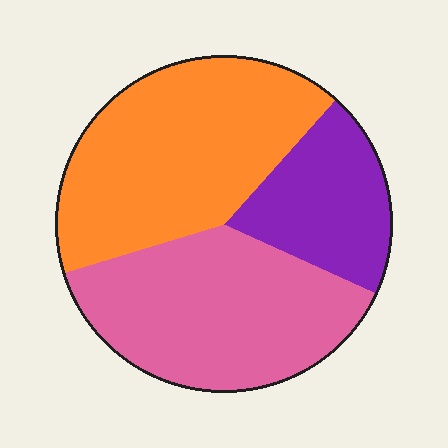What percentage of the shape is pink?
Pink takes up between a third and a half of the shape.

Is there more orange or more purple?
Orange.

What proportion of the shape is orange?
Orange takes up between a quarter and a half of the shape.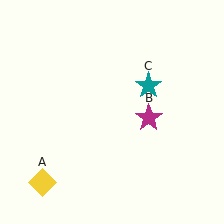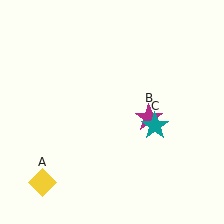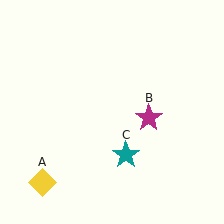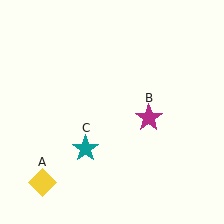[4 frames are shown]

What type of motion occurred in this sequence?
The teal star (object C) rotated clockwise around the center of the scene.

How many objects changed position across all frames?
1 object changed position: teal star (object C).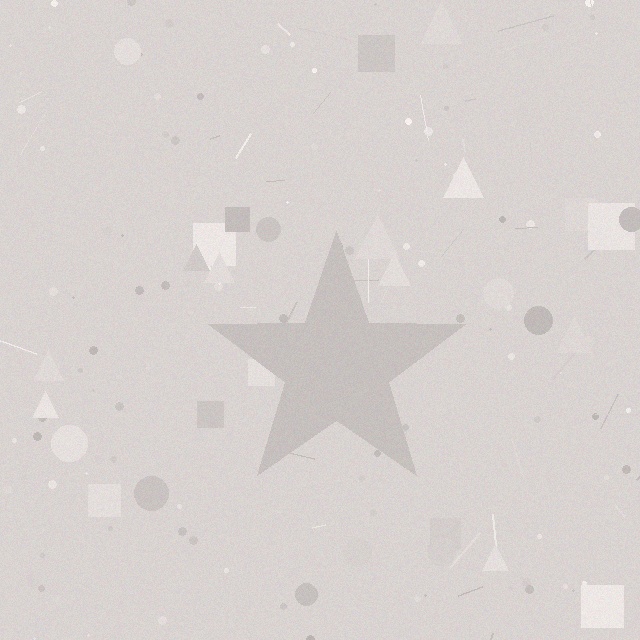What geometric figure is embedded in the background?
A star is embedded in the background.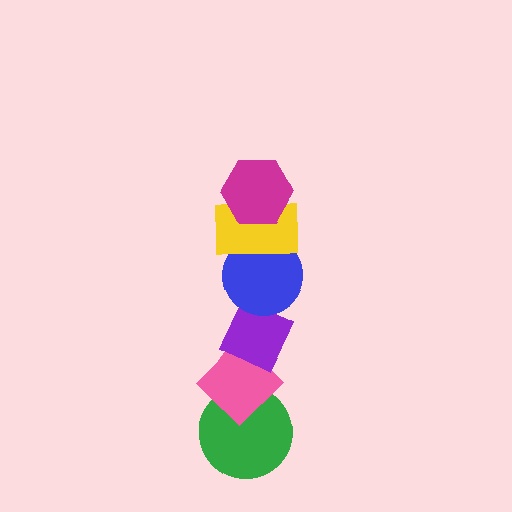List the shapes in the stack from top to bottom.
From top to bottom: the magenta hexagon, the yellow rectangle, the blue circle, the purple diamond, the pink diamond, the green circle.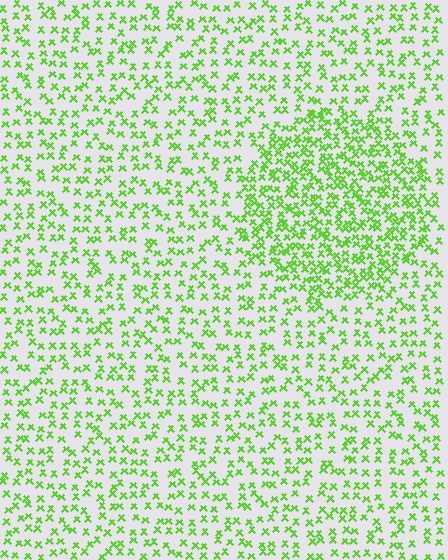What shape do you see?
I see a circle.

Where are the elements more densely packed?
The elements are more densely packed inside the circle boundary.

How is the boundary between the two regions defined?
The boundary is defined by a change in element density (approximately 2.0x ratio). All elements are the same color, size, and shape.